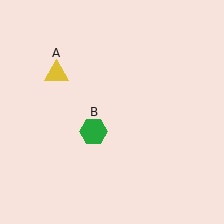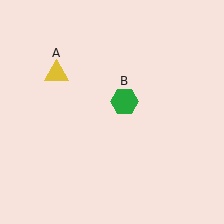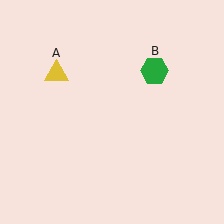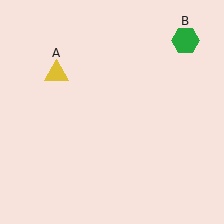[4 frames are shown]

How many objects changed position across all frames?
1 object changed position: green hexagon (object B).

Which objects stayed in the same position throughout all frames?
Yellow triangle (object A) remained stationary.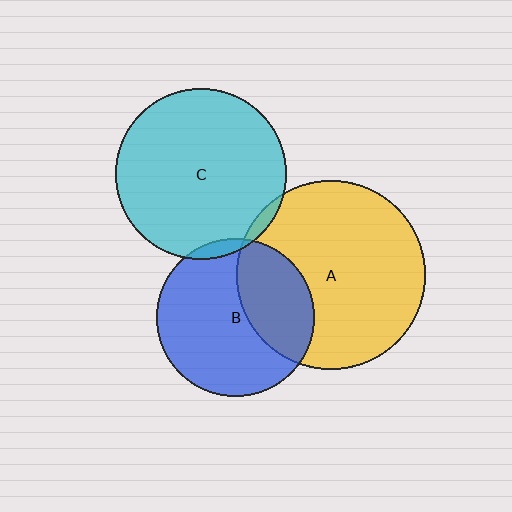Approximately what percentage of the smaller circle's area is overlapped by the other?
Approximately 35%.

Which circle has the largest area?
Circle A (yellow).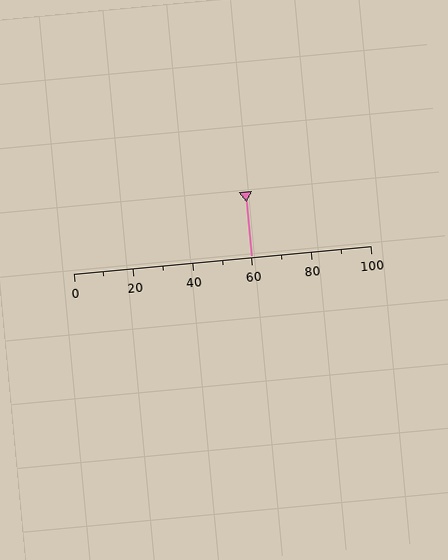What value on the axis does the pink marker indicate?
The marker indicates approximately 60.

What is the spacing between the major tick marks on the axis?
The major ticks are spaced 20 apart.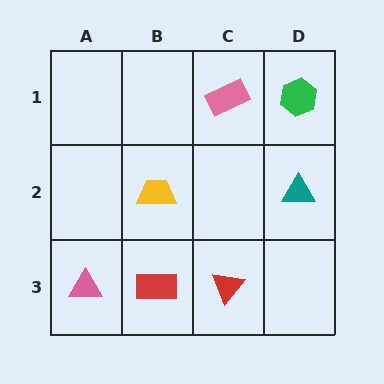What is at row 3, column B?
A red rectangle.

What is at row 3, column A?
A pink triangle.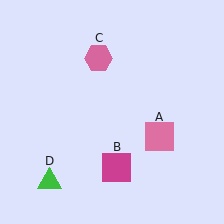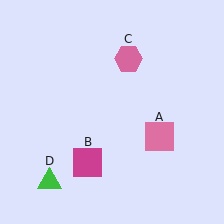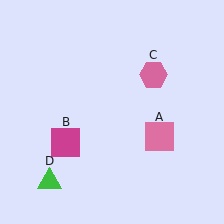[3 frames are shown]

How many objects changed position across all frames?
2 objects changed position: magenta square (object B), pink hexagon (object C).